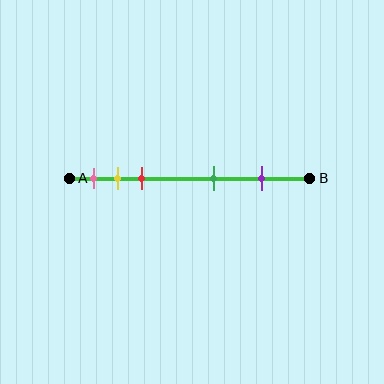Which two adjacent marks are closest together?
The yellow and red marks are the closest adjacent pair.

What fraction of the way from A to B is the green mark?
The green mark is approximately 60% (0.6) of the way from A to B.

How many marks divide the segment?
There are 5 marks dividing the segment.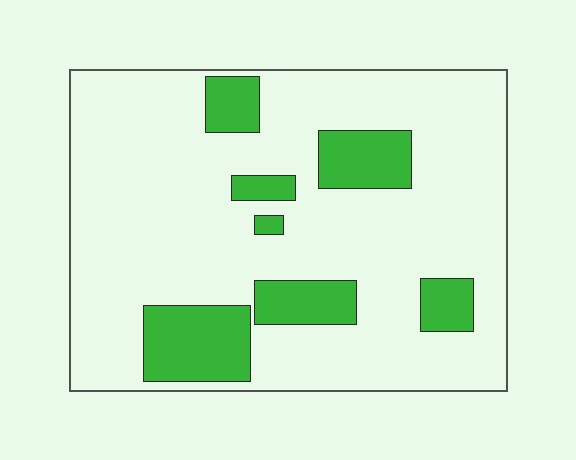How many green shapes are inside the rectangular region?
7.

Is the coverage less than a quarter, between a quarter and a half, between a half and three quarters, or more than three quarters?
Less than a quarter.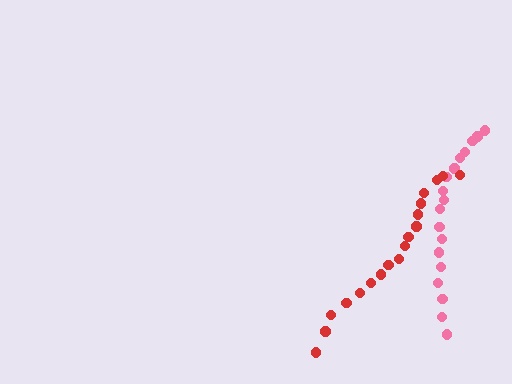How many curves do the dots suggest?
There are 2 distinct paths.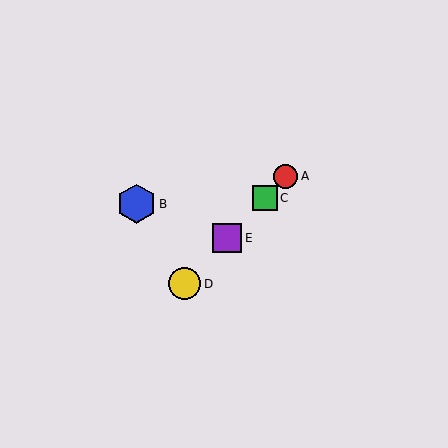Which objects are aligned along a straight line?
Objects A, C, D, E are aligned along a straight line.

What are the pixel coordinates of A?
Object A is at (285, 176).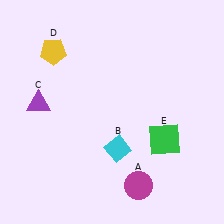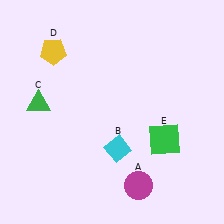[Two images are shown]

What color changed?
The triangle (C) changed from purple in Image 1 to green in Image 2.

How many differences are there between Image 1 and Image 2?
There is 1 difference between the two images.